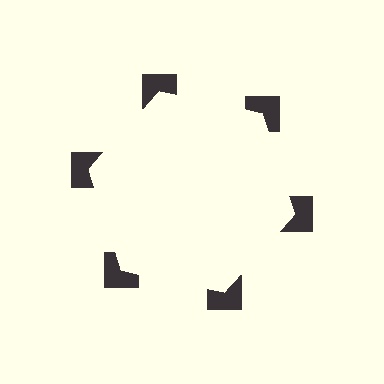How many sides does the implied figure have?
6 sides.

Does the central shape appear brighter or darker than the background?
It typically appears slightly brighter than the background, even though no actual brightness change is drawn.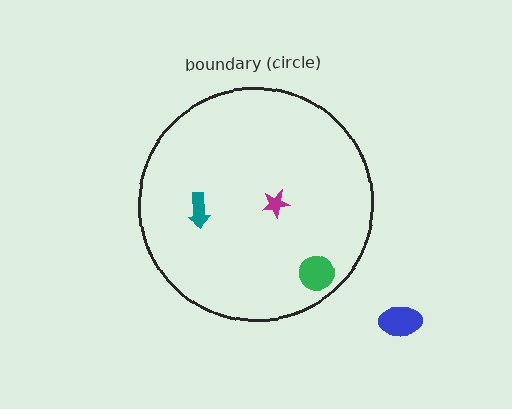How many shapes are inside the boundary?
3 inside, 1 outside.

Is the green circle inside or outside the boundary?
Inside.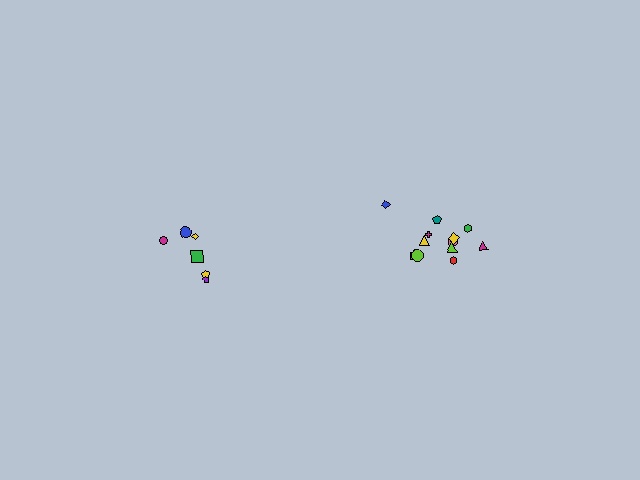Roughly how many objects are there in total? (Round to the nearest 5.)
Roughly 20 objects in total.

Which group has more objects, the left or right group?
The right group.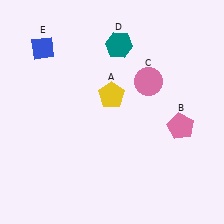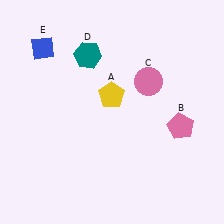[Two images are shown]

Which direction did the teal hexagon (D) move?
The teal hexagon (D) moved left.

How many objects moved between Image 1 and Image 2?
1 object moved between the two images.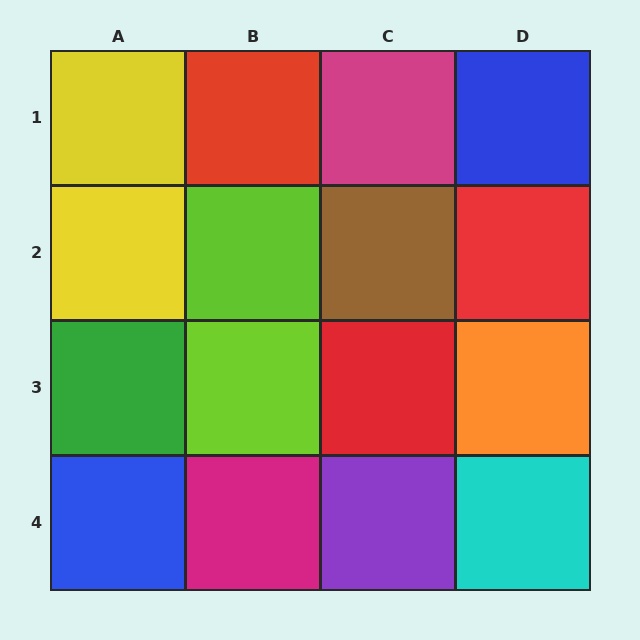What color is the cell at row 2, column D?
Red.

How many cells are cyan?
1 cell is cyan.